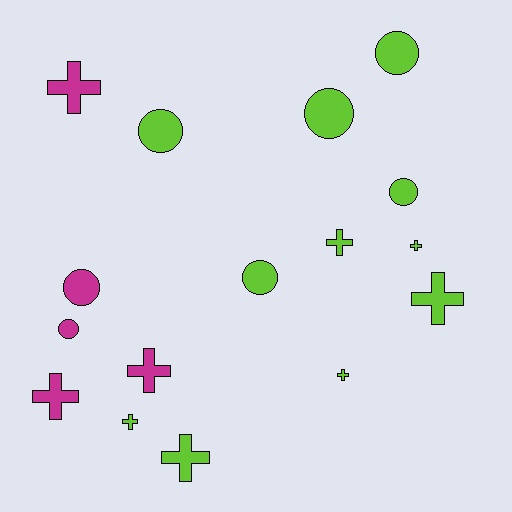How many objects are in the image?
There are 16 objects.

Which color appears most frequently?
Lime, with 11 objects.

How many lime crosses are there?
There are 6 lime crosses.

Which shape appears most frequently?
Cross, with 9 objects.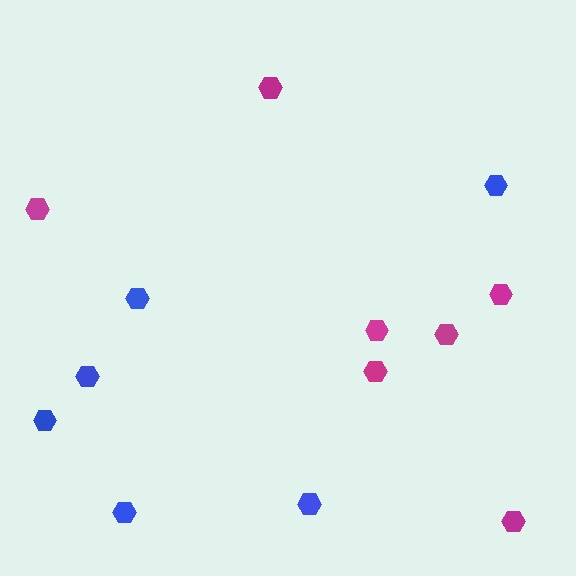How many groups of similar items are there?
There are 2 groups: one group of magenta hexagons (7) and one group of blue hexagons (6).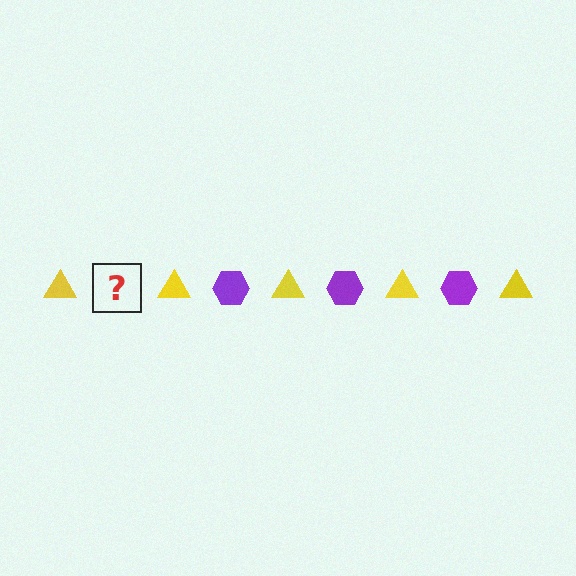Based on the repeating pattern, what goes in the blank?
The blank should be a purple hexagon.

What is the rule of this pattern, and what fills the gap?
The rule is that the pattern alternates between yellow triangle and purple hexagon. The gap should be filled with a purple hexagon.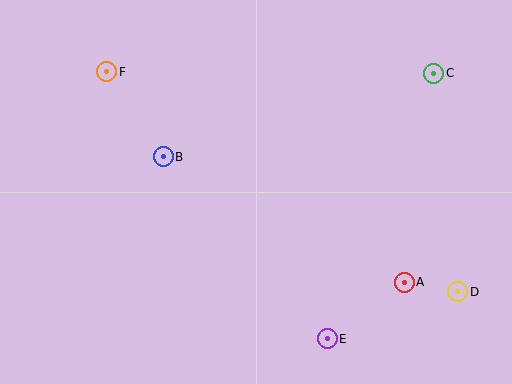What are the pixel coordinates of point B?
Point B is at (163, 157).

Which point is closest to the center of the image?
Point B at (163, 157) is closest to the center.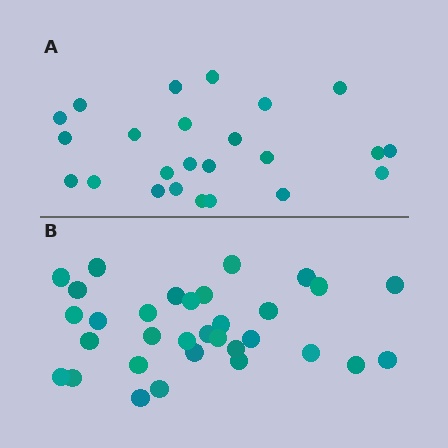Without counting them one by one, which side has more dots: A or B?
Region B (the bottom region) has more dots.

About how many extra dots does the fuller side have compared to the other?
Region B has roughly 8 or so more dots than region A.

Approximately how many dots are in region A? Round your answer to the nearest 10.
About 20 dots. (The exact count is 24, which rounds to 20.)